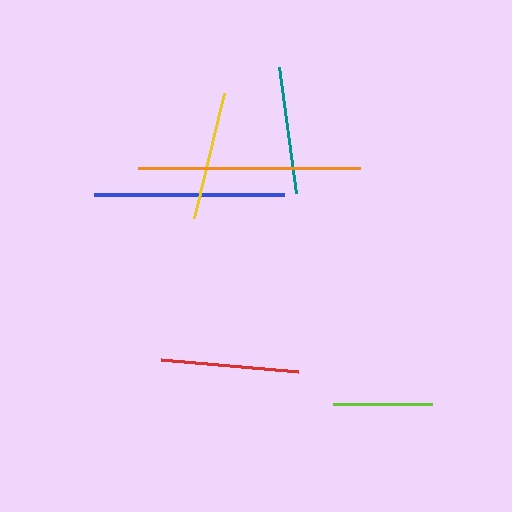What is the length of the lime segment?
The lime segment is approximately 99 pixels long.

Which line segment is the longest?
The orange line is the longest at approximately 222 pixels.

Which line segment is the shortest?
The lime line is the shortest at approximately 99 pixels.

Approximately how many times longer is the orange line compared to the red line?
The orange line is approximately 1.6 times the length of the red line.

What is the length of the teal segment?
The teal segment is approximately 127 pixels long.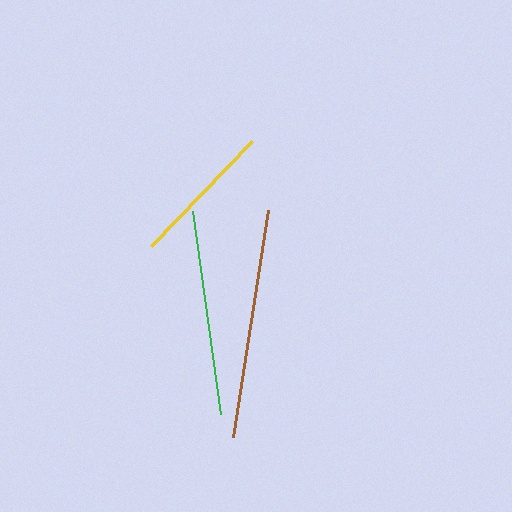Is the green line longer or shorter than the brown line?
The brown line is longer than the green line.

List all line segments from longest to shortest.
From longest to shortest: brown, green, yellow.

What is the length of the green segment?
The green segment is approximately 205 pixels long.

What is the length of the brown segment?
The brown segment is approximately 230 pixels long.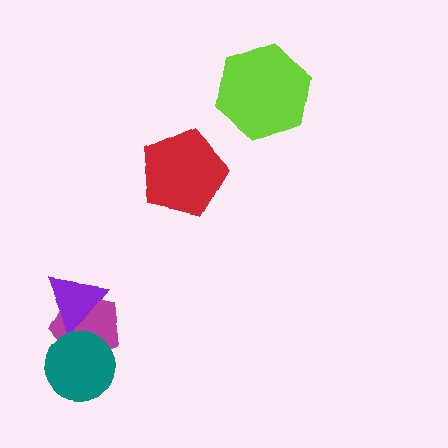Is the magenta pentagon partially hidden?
Yes, it is partially covered by another shape.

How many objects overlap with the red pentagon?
0 objects overlap with the red pentagon.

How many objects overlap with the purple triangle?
1 object overlaps with the purple triangle.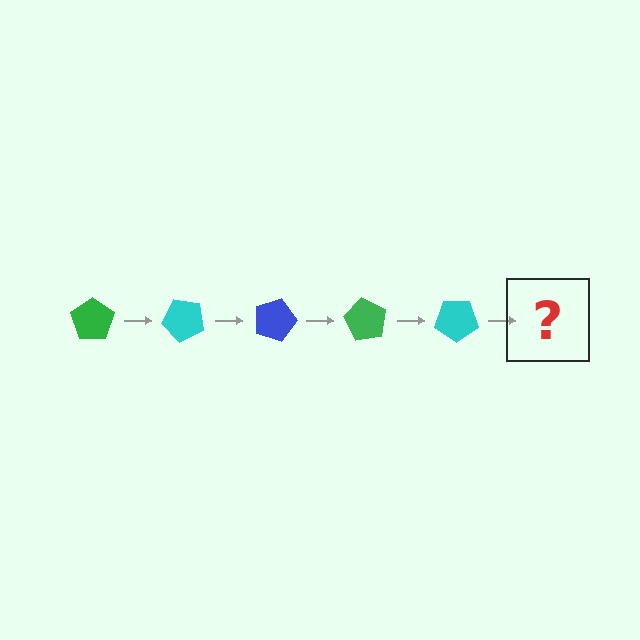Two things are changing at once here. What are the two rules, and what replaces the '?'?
The two rules are that it rotates 45 degrees each step and the color cycles through green, cyan, and blue. The '?' should be a blue pentagon, rotated 225 degrees from the start.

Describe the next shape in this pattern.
It should be a blue pentagon, rotated 225 degrees from the start.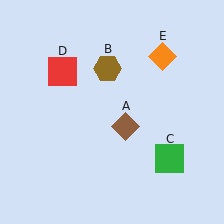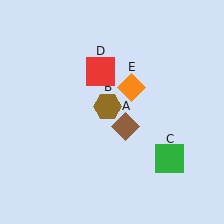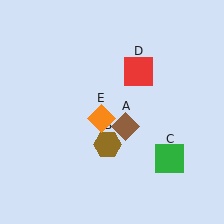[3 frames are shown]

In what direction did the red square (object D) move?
The red square (object D) moved right.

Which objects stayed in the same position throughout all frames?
Brown diamond (object A) and green square (object C) remained stationary.